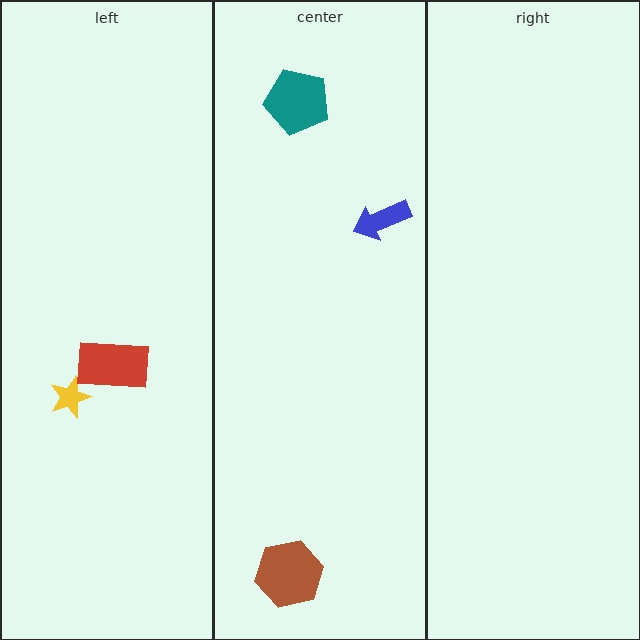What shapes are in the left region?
The yellow star, the red rectangle.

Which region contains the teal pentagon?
The center region.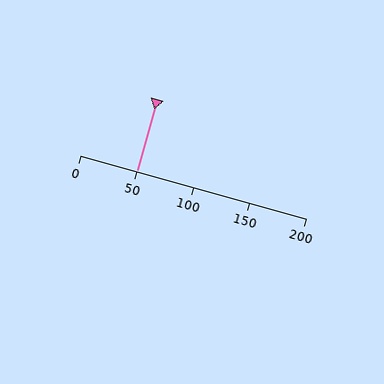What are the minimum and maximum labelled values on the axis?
The axis runs from 0 to 200.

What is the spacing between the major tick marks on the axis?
The major ticks are spaced 50 apart.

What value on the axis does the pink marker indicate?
The marker indicates approximately 50.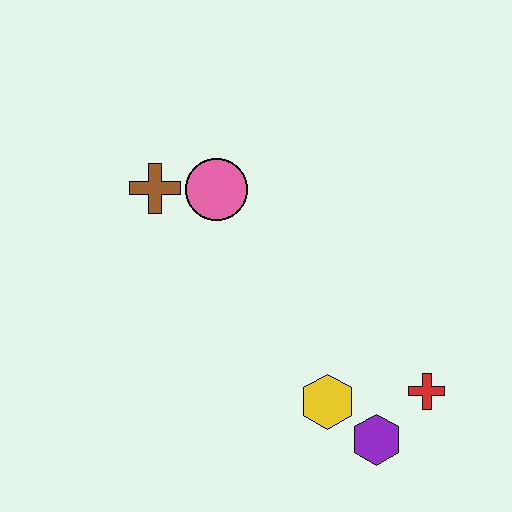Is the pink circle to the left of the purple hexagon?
Yes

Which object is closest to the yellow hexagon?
The purple hexagon is closest to the yellow hexagon.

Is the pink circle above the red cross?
Yes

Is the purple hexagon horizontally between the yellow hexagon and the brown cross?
No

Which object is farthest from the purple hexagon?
The brown cross is farthest from the purple hexagon.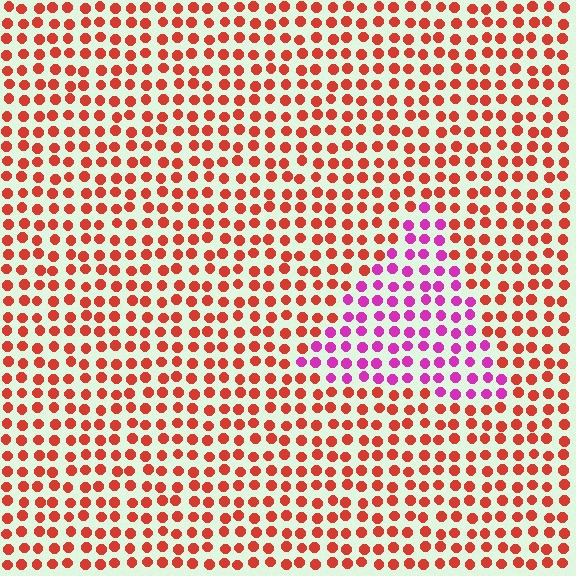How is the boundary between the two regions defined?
The boundary is defined purely by a slight shift in hue (about 54 degrees). Spacing, size, and orientation are identical on both sides.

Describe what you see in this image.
The image is filled with small red elements in a uniform arrangement. A triangle-shaped region is visible where the elements are tinted to a slightly different hue, forming a subtle color boundary.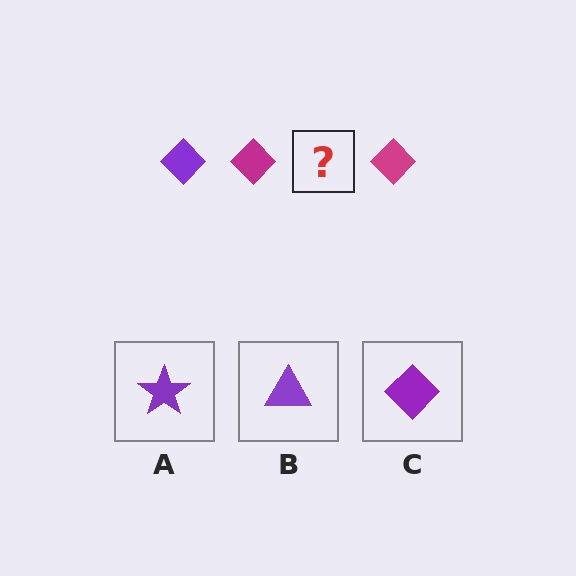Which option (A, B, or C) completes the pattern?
C.